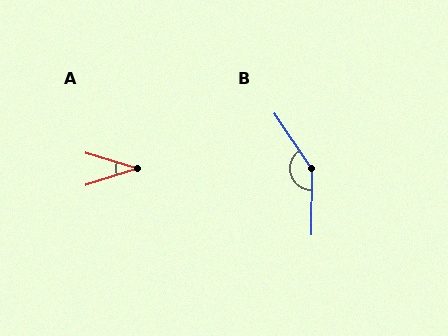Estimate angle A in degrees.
Approximately 35 degrees.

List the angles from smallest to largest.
A (35°), B (145°).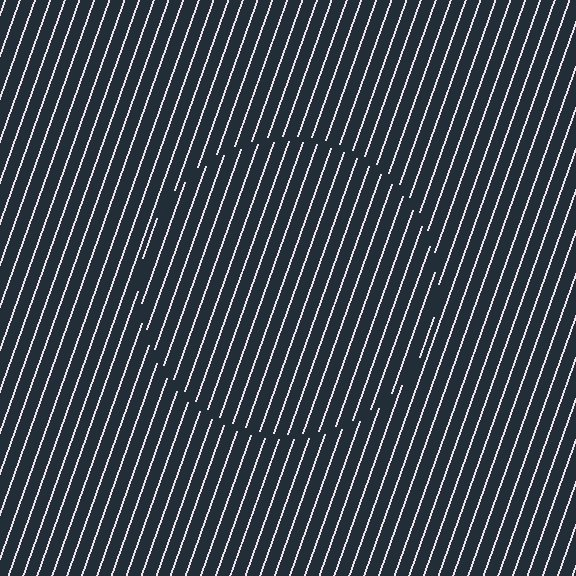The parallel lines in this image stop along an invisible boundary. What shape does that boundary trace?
An illusory circle. The interior of the shape contains the same grating, shifted by half a period — the contour is defined by the phase discontinuity where line-ends from the inner and outer gratings abut.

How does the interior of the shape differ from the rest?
The interior of the shape contains the same grating, shifted by half a period — the contour is defined by the phase discontinuity where line-ends from the inner and outer gratings abut.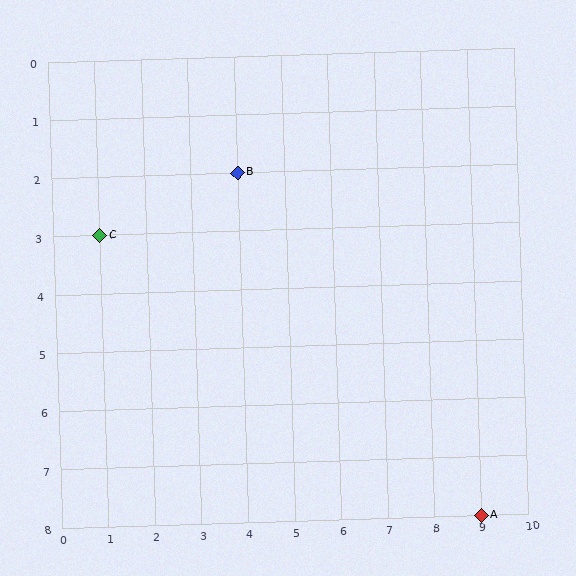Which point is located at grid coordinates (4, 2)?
Point B is at (4, 2).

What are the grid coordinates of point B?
Point B is at grid coordinates (4, 2).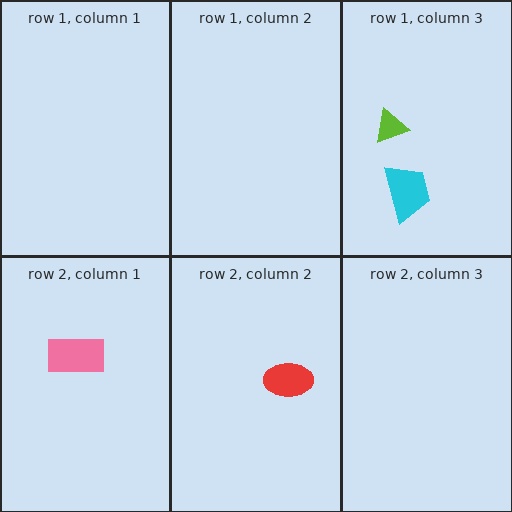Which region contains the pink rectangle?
The row 2, column 1 region.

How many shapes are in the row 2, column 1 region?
1.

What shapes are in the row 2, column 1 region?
The pink rectangle.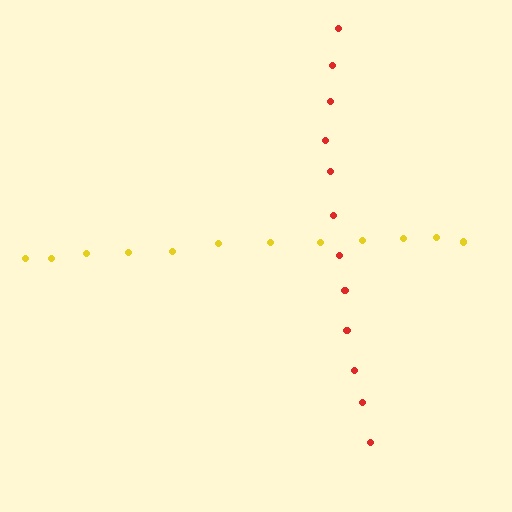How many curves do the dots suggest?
There are 2 distinct paths.